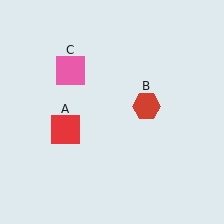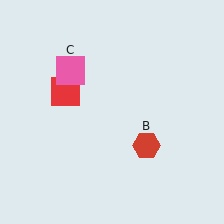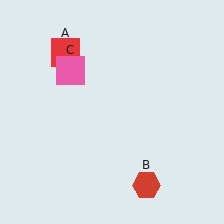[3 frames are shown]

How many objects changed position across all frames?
2 objects changed position: red square (object A), red hexagon (object B).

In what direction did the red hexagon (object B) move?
The red hexagon (object B) moved down.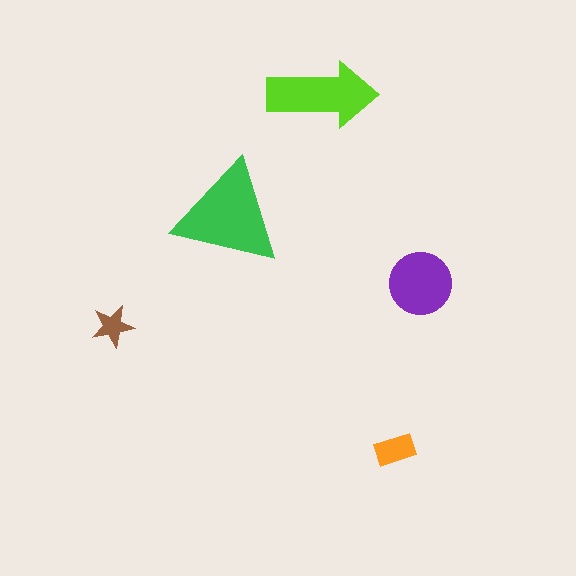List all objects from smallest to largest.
The brown star, the orange rectangle, the purple circle, the lime arrow, the green triangle.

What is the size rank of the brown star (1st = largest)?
5th.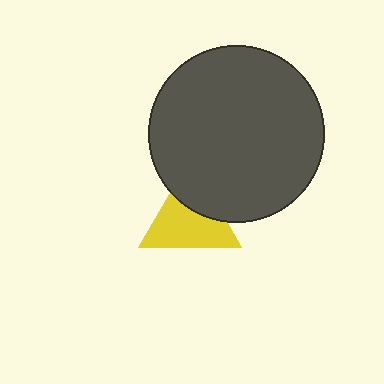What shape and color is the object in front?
The object in front is a dark gray circle.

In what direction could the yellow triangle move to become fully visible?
The yellow triangle could move down. That would shift it out from behind the dark gray circle entirely.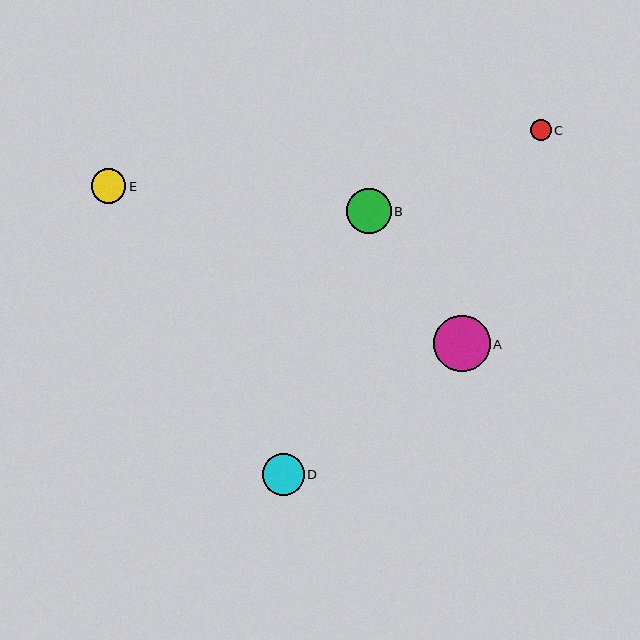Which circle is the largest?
Circle A is the largest with a size of approximately 56 pixels.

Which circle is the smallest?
Circle C is the smallest with a size of approximately 21 pixels.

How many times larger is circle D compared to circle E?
Circle D is approximately 1.2 times the size of circle E.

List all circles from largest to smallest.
From largest to smallest: A, B, D, E, C.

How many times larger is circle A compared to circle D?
Circle A is approximately 1.4 times the size of circle D.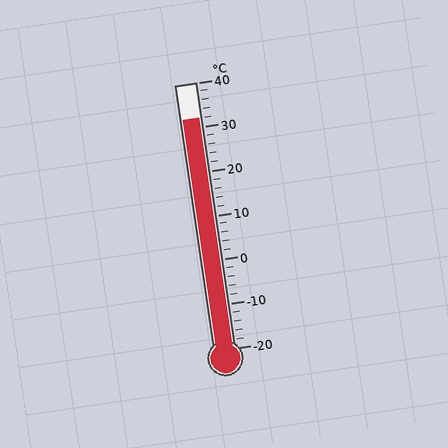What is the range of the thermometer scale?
The thermometer scale ranges from -20°C to 40°C.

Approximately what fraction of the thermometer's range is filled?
The thermometer is filled to approximately 85% of its range.